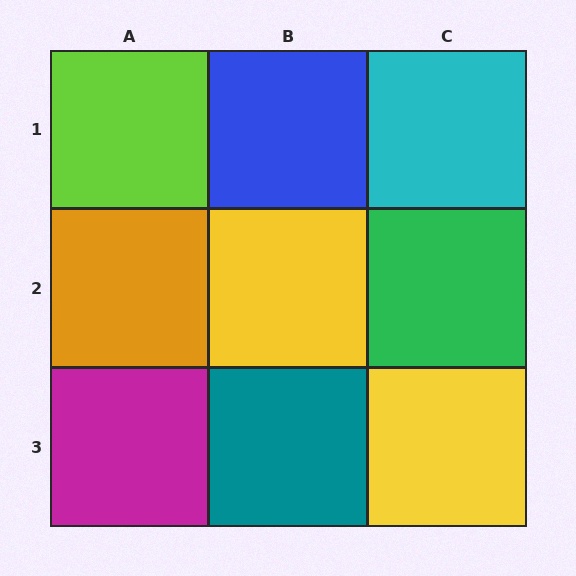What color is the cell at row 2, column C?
Green.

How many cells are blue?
1 cell is blue.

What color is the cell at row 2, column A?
Orange.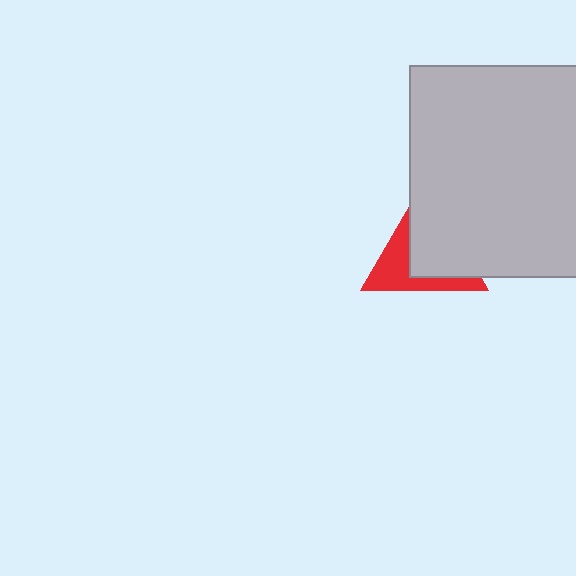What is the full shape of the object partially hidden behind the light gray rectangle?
The partially hidden object is a red triangle.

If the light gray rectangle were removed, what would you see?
You would see the complete red triangle.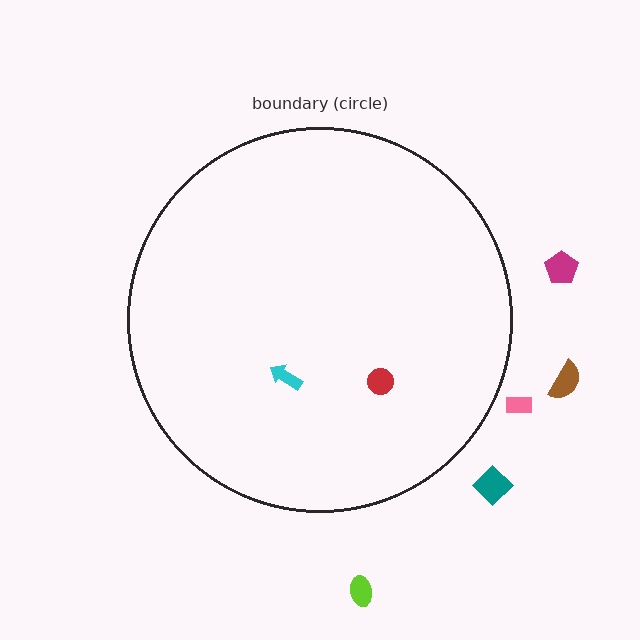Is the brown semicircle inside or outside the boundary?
Outside.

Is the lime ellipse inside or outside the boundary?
Outside.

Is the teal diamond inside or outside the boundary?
Outside.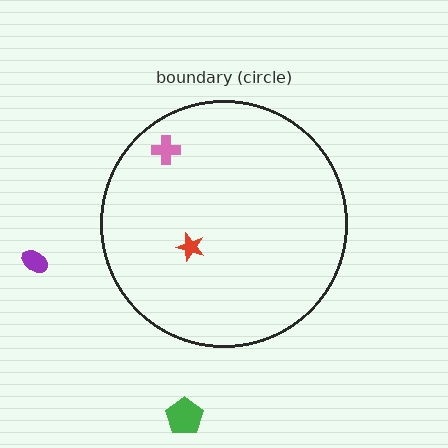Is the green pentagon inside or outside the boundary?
Outside.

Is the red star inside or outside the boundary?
Inside.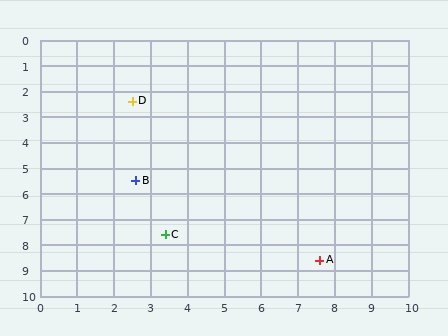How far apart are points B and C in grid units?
Points B and C are about 2.2 grid units apart.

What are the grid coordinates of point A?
Point A is at approximately (7.6, 8.6).